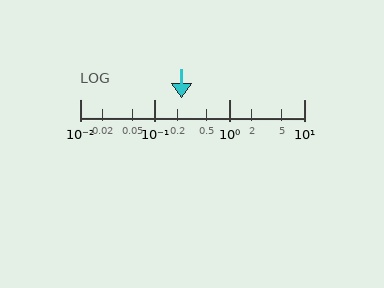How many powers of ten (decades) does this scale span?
The scale spans 3 decades, from 0.01 to 10.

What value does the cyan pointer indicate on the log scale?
The pointer indicates approximately 0.23.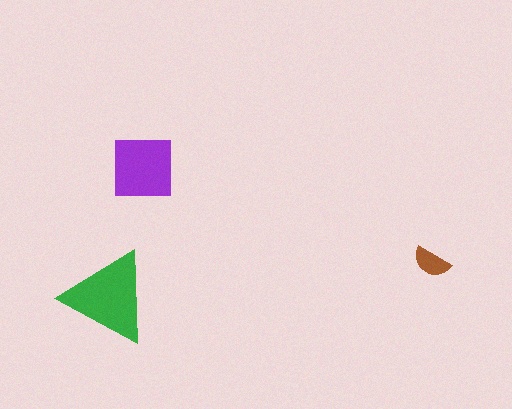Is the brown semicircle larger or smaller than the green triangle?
Smaller.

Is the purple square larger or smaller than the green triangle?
Smaller.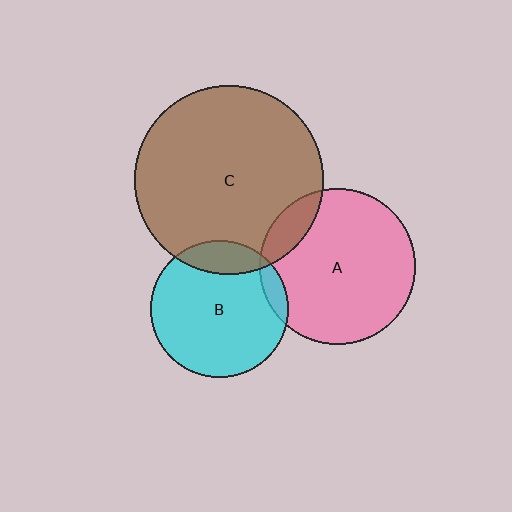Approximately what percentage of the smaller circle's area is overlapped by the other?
Approximately 5%.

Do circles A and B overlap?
Yes.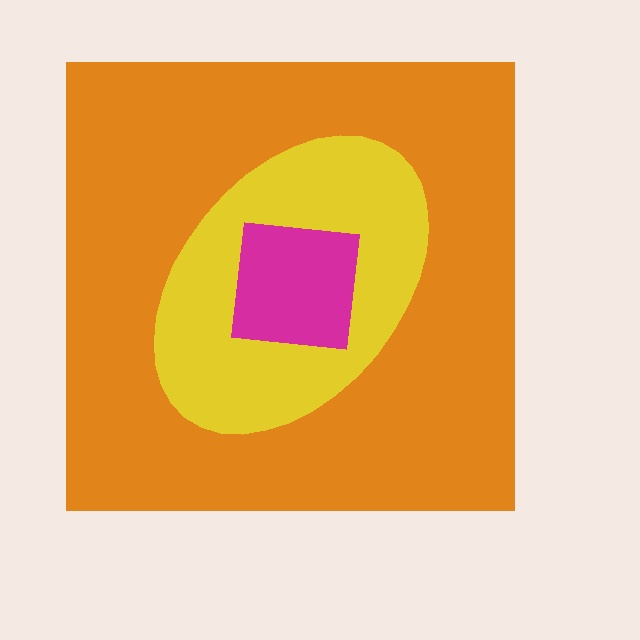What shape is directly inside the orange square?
The yellow ellipse.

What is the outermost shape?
The orange square.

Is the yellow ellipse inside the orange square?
Yes.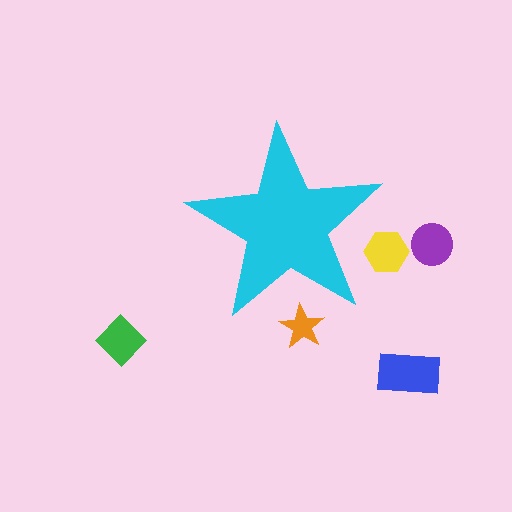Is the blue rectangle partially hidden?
No, the blue rectangle is fully visible.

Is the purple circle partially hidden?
No, the purple circle is fully visible.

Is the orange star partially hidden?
Yes, the orange star is partially hidden behind the cyan star.